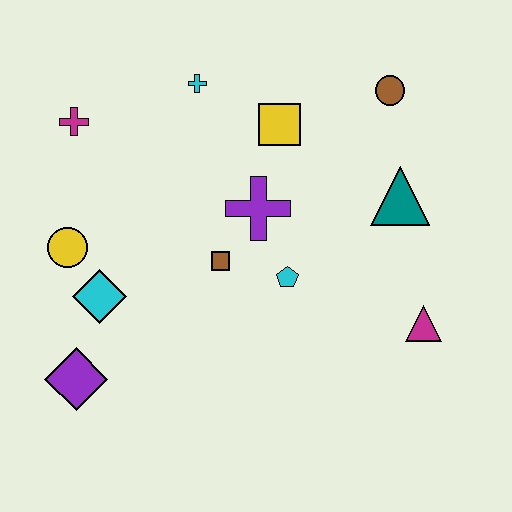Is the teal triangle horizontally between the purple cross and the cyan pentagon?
No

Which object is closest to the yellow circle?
The cyan diamond is closest to the yellow circle.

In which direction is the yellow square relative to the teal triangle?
The yellow square is to the left of the teal triangle.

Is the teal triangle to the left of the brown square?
No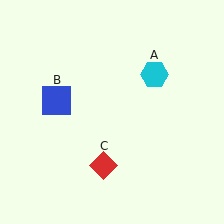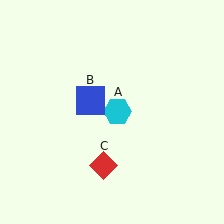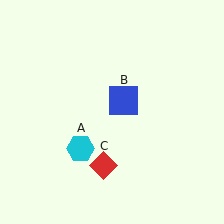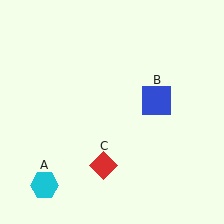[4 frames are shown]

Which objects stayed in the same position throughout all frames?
Red diamond (object C) remained stationary.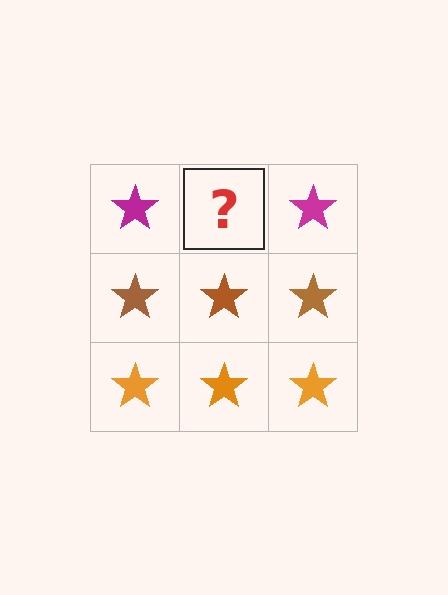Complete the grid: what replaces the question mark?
The question mark should be replaced with a magenta star.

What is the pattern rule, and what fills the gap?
The rule is that each row has a consistent color. The gap should be filled with a magenta star.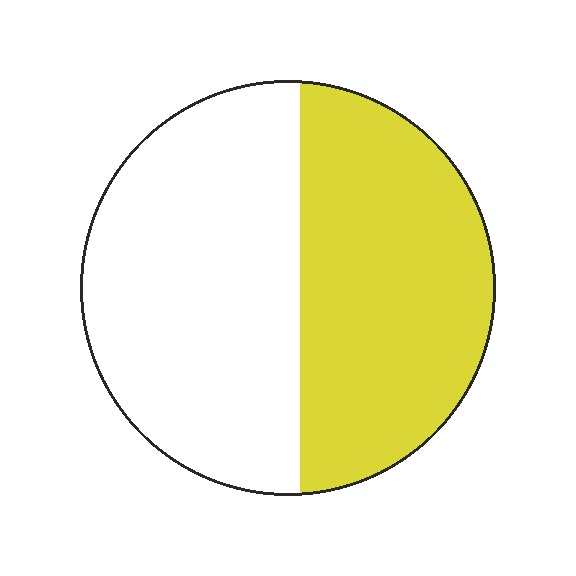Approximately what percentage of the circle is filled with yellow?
Approximately 45%.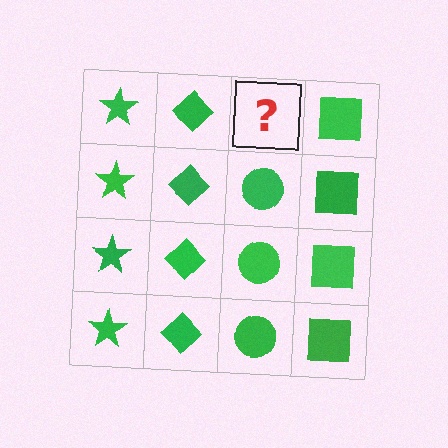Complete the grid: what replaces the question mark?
The question mark should be replaced with a green circle.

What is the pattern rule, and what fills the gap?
The rule is that each column has a consistent shape. The gap should be filled with a green circle.